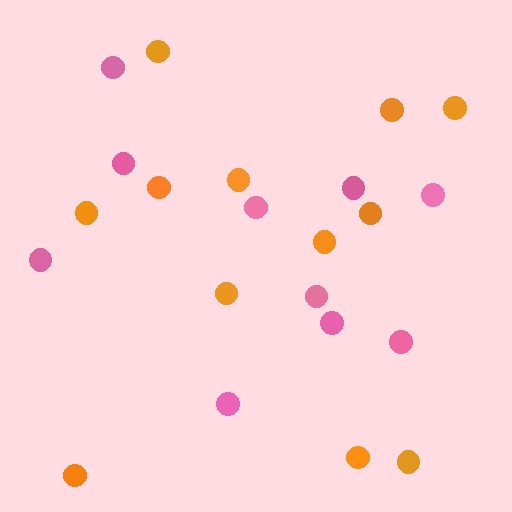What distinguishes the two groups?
There are 2 groups: one group of orange circles (12) and one group of pink circles (10).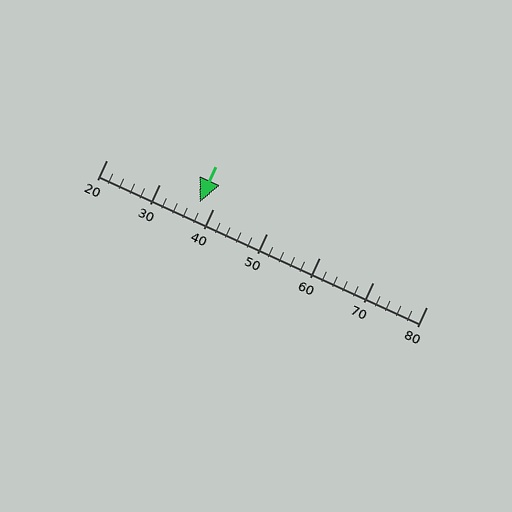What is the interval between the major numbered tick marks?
The major tick marks are spaced 10 units apart.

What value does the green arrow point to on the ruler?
The green arrow points to approximately 37.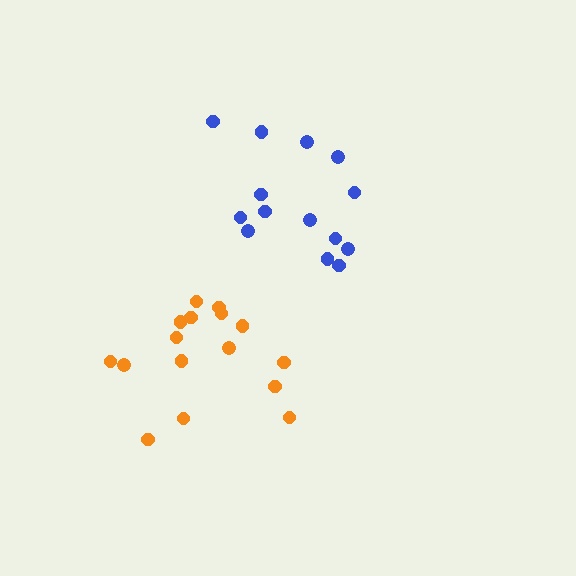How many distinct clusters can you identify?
There are 2 distinct clusters.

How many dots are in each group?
Group 1: 16 dots, Group 2: 14 dots (30 total).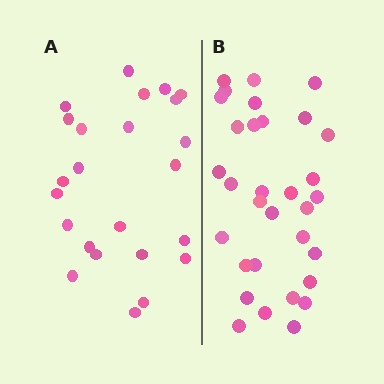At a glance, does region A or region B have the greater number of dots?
Region B (the right region) has more dots.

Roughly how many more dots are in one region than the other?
Region B has roughly 8 or so more dots than region A.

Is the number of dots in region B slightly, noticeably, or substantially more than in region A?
Region B has noticeably more, but not dramatically so. The ratio is roughly 1.3 to 1.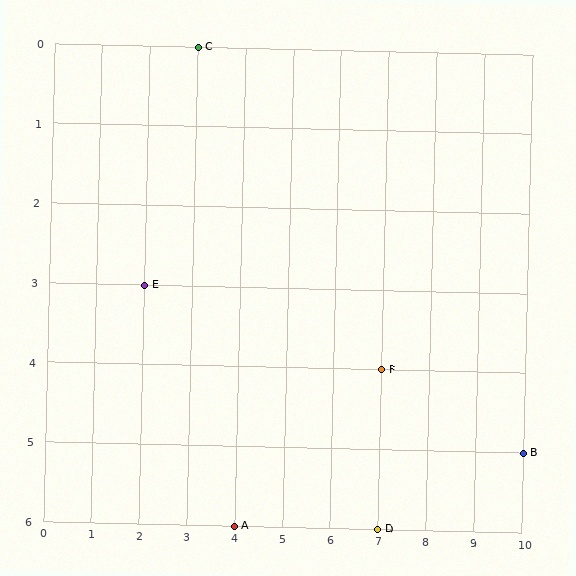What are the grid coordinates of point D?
Point D is at grid coordinates (7, 6).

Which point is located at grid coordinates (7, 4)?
Point F is at (7, 4).